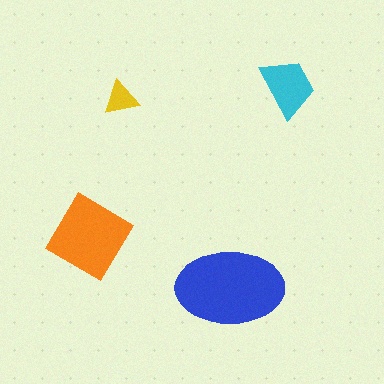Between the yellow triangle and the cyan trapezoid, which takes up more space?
The cyan trapezoid.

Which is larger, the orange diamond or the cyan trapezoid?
The orange diamond.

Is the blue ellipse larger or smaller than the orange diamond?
Larger.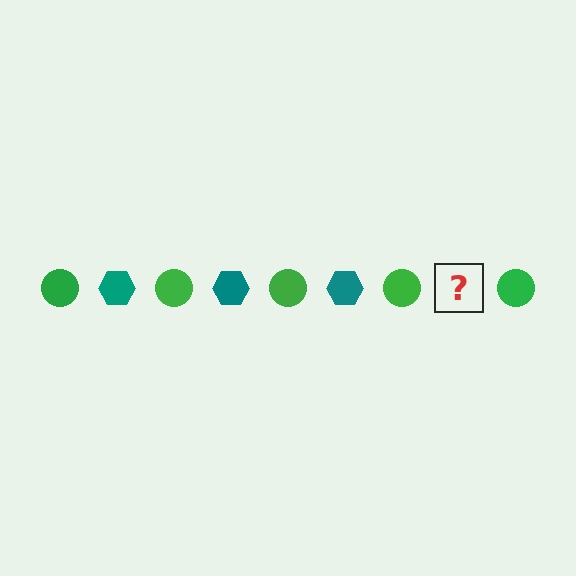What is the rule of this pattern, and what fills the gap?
The rule is that the pattern alternates between green circle and teal hexagon. The gap should be filled with a teal hexagon.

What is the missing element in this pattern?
The missing element is a teal hexagon.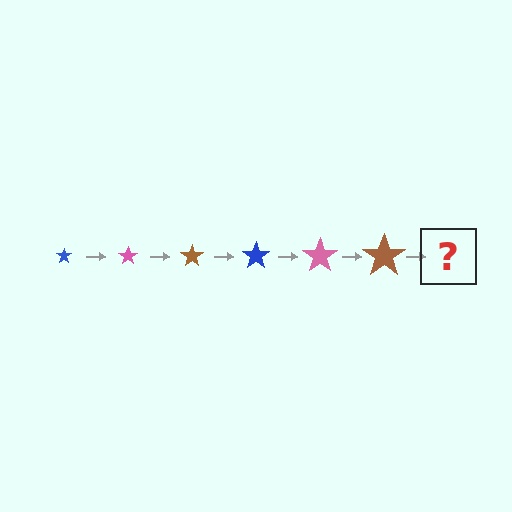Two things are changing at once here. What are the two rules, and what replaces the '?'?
The two rules are that the star grows larger each step and the color cycles through blue, pink, and brown. The '?' should be a blue star, larger than the previous one.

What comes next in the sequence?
The next element should be a blue star, larger than the previous one.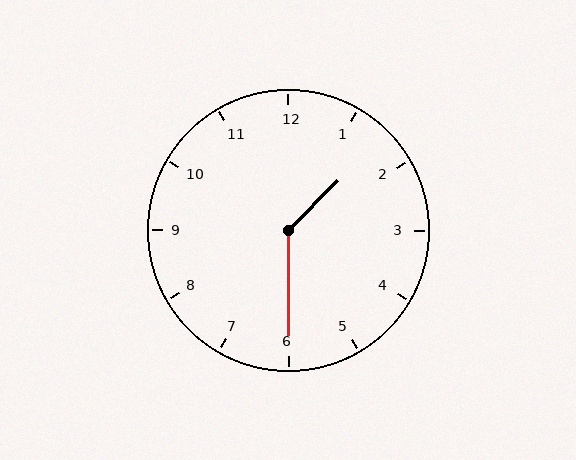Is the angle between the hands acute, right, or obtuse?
It is obtuse.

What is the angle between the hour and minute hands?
Approximately 135 degrees.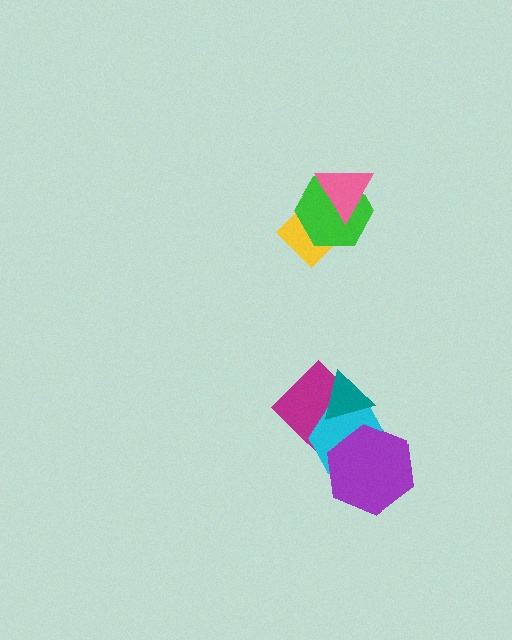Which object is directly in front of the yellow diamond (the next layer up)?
The green hexagon is directly in front of the yellow diamond.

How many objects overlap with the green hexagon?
2 objects overlap with the green hexagon.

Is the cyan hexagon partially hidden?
Yes, it is partially covered by another shape.